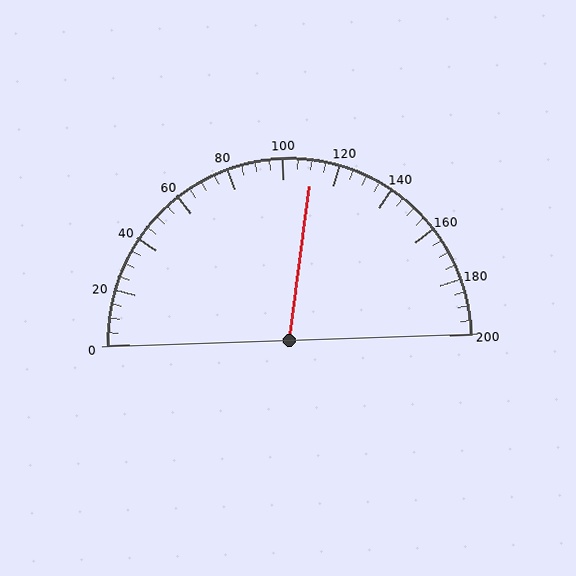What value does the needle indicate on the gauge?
The needle indicates approximately 110.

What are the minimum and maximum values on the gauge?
The gauge ranges from 0 to 200.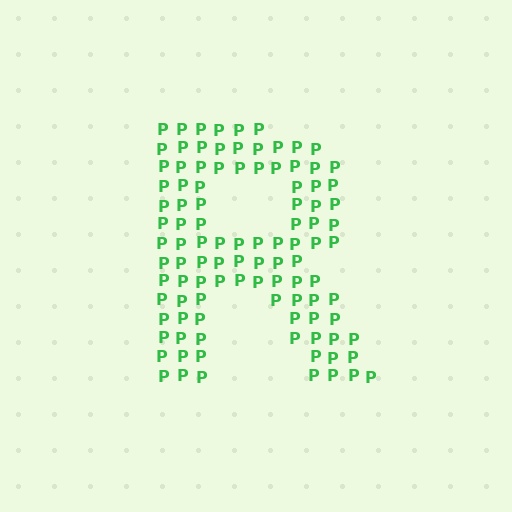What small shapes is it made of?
It is made of small letter P's.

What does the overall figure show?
The overall figure shows the letter R.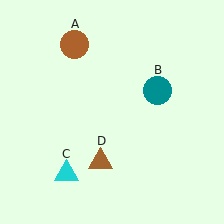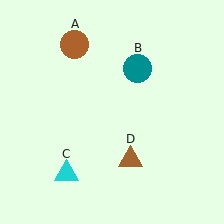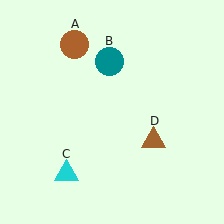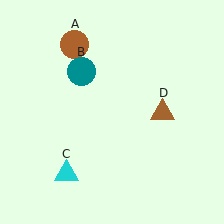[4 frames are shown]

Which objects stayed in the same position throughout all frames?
Brown circle (object A) and cyan triangle (object C) remained stationary.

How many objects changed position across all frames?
2 objects changed position: teal circle (object B), brown triangle (object D).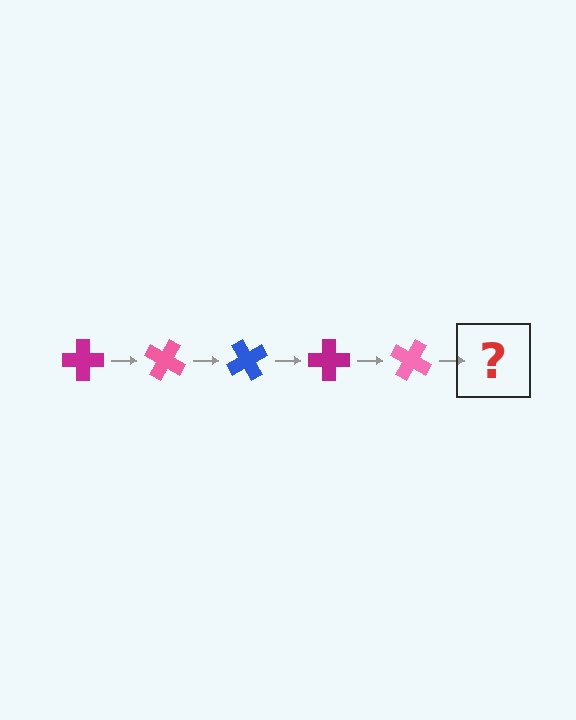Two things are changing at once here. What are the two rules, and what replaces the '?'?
The two rules are that it rotates 30 degrees each step and the color cycles through magenta, pink, and blue. The '?' should be a blue cross, rotated 150 degrees from the start.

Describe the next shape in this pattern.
It should be a blue cross, rotated 150 degrees from the start.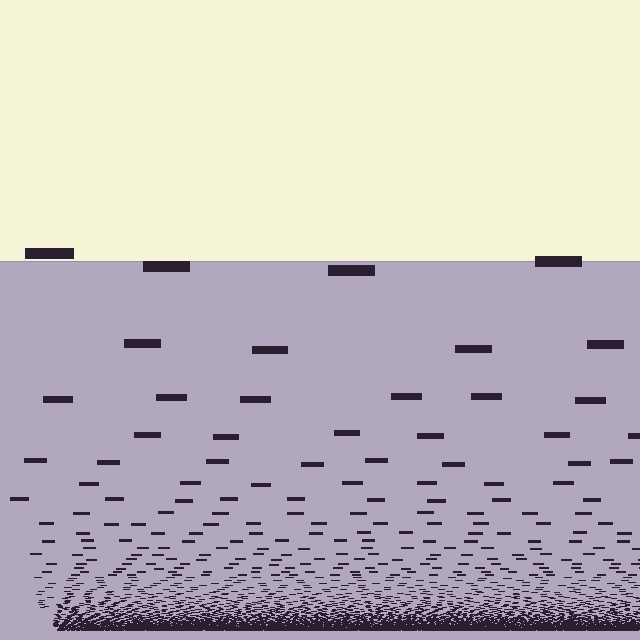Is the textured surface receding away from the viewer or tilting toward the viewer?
The surface appears to tilt toward the viewer. Texture elements get larger and sparser toward the top.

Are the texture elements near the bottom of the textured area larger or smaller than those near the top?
Smaller. The gradient is inverted — elements near the bottom are smaller and denser.